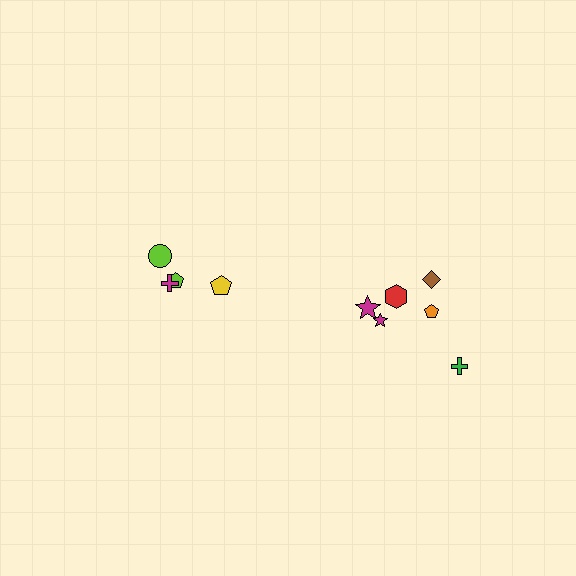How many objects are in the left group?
There are 4 objects.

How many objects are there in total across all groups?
There are 10 objects.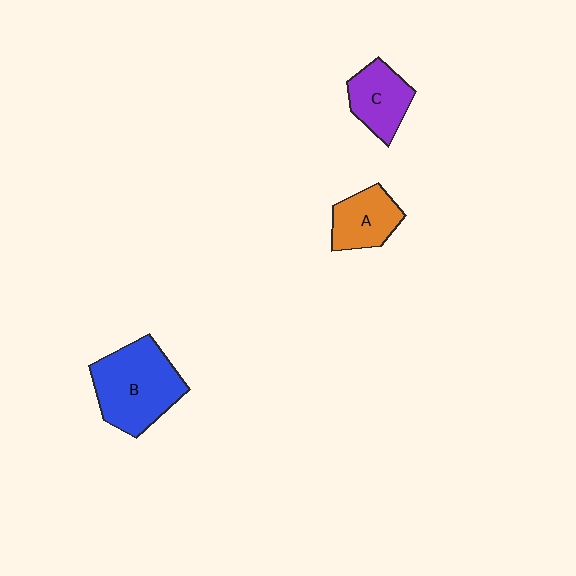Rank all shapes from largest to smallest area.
From largest to smallest: B (blue), C (purple), A (orange).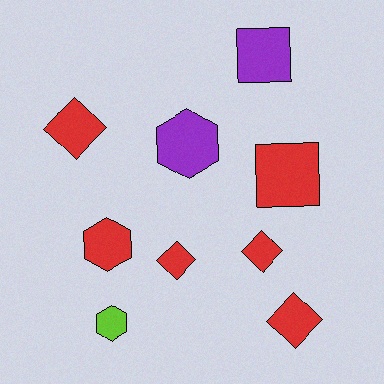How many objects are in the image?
There are 9 objects.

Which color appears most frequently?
Red, with 6 objects.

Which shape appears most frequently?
Diamond, with 4 objects.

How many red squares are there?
There is 1 red square.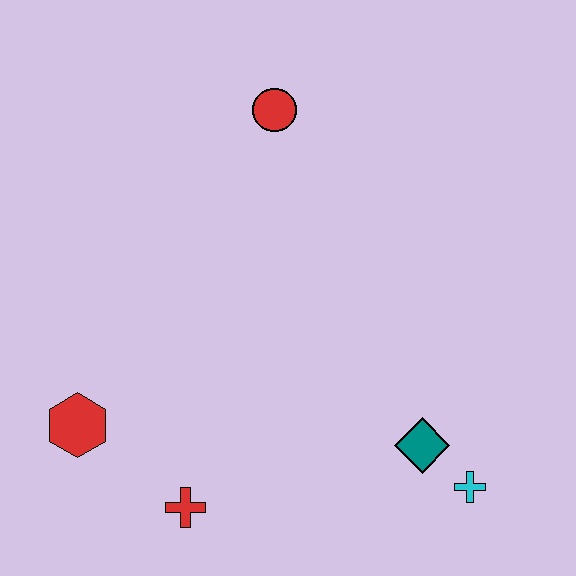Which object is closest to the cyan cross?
The teal diamond is closest to the cyan cross.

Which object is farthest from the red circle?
The cyan cross is farthest from the red circle.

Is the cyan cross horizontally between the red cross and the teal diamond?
No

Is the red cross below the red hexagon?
Yes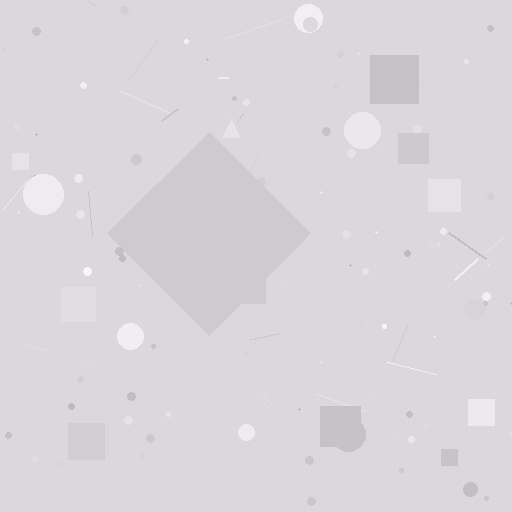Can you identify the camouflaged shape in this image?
The camouflaged shape is a diamond.